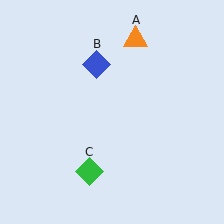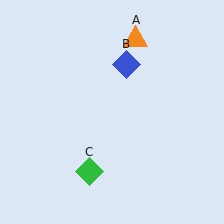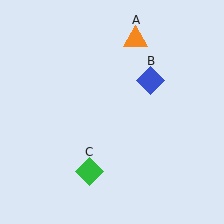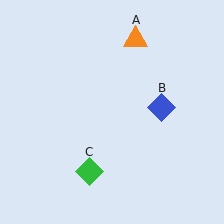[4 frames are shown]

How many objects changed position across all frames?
1 object changed position: blue diamond (object B).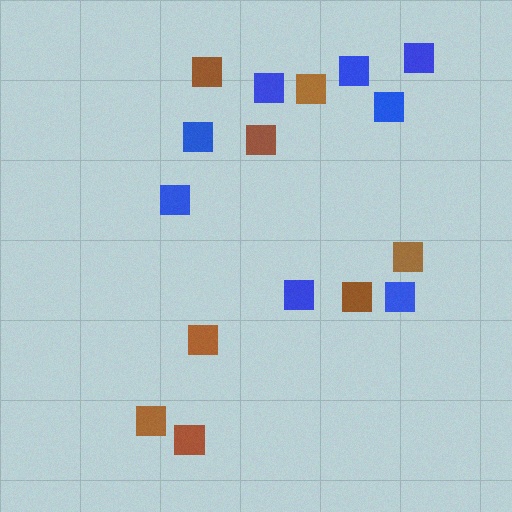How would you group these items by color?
There are 2 groups: one group of brown squares (8) and one group of blue squares (8).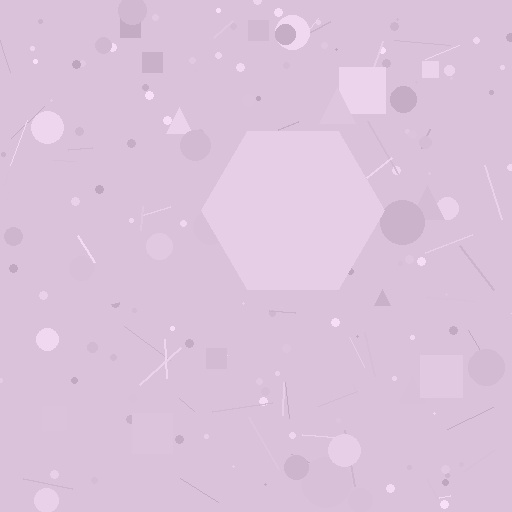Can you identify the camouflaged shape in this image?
The camouflaged shape is a hexagon.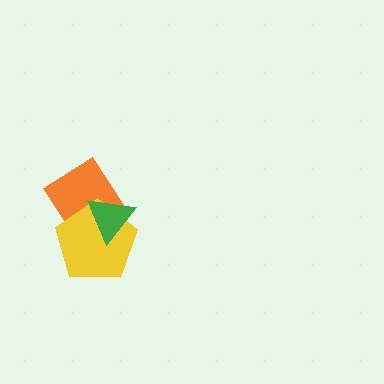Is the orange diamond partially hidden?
Yes, it is partially covered by another shape.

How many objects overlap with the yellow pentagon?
2 objects overlap with the yellow pentagon.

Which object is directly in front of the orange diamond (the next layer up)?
The yellow pentagon is directly in front of the orange diamond.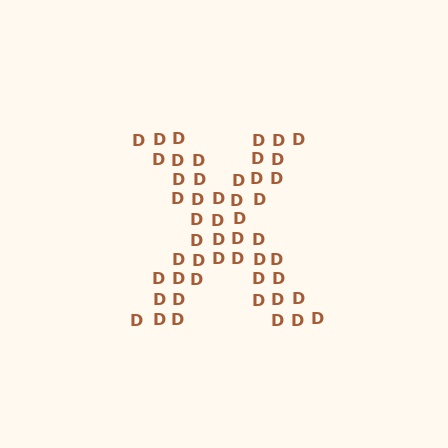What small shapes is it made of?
It is made of small letter D's.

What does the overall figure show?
The overall figure shows the letter X.